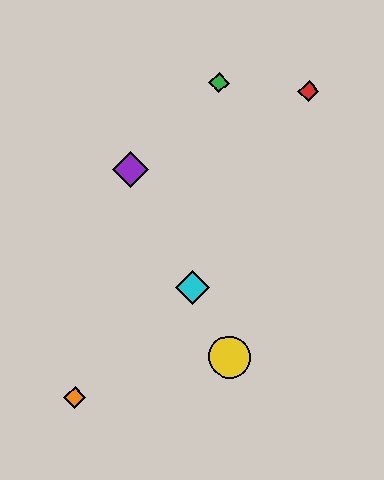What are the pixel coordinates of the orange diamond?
The orange diamond is at (75, 397).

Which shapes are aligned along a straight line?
The blue diamond, the yellow circle, the purple diamond, the cyan diamond are aligned along a straight line.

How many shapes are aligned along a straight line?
4 shapes (the blue diamond, the yellow circle, the purple diamond, the cyan diamond) are aligned along a straight line.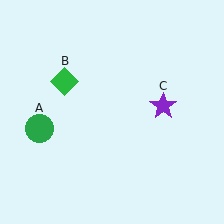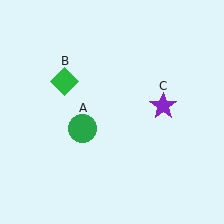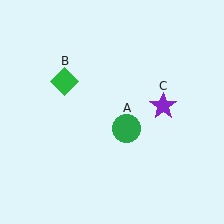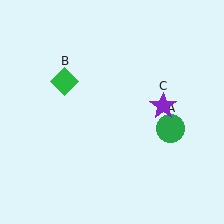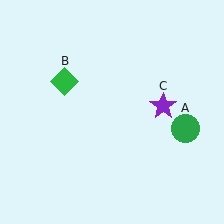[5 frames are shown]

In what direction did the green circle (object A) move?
The green circle (object A) moved right.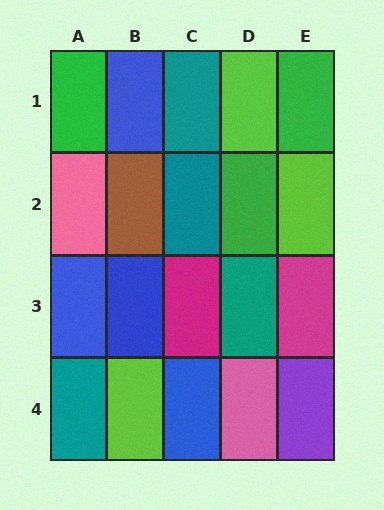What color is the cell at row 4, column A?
Teal.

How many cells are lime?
3 cells are lime.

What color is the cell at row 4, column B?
Lime.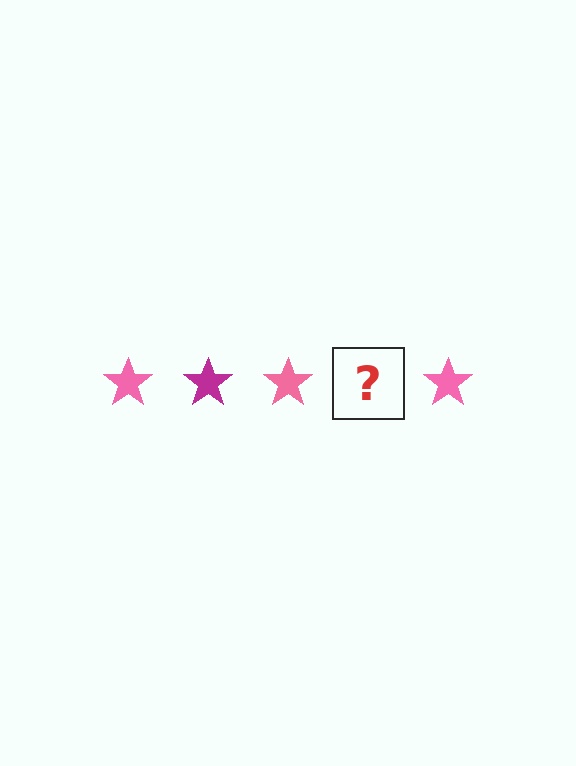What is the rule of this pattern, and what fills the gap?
The rule is that the pattern cycles through pink, magenta stars. The gap should be filled with a magenta star.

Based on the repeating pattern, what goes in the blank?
The blank should be a magenta star.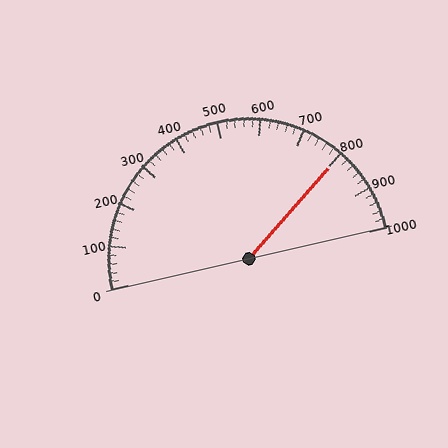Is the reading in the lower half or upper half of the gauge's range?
The reading is in the upper half of the range (0 to 1000).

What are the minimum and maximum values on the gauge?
The gauge ranges from 0 to 1000.